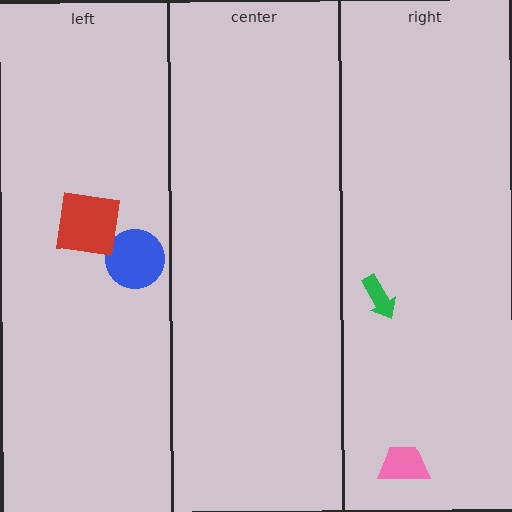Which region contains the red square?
The left region.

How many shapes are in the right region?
2.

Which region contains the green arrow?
The right region.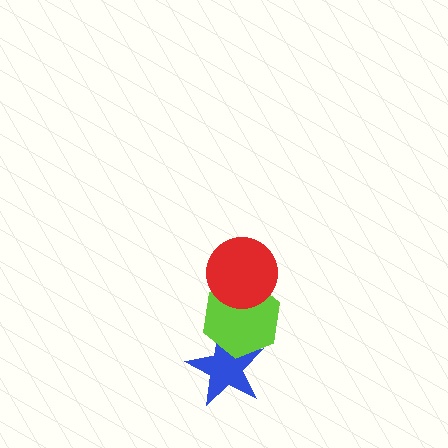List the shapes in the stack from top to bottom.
From top to bottom: the red circle, the lime hexagon, the blue star.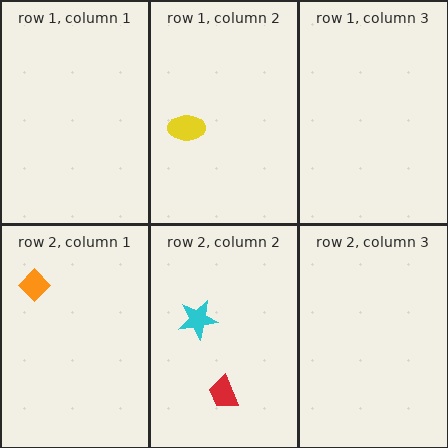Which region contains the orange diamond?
The row 2, column 1 region.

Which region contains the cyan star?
The row 2, column 2 region.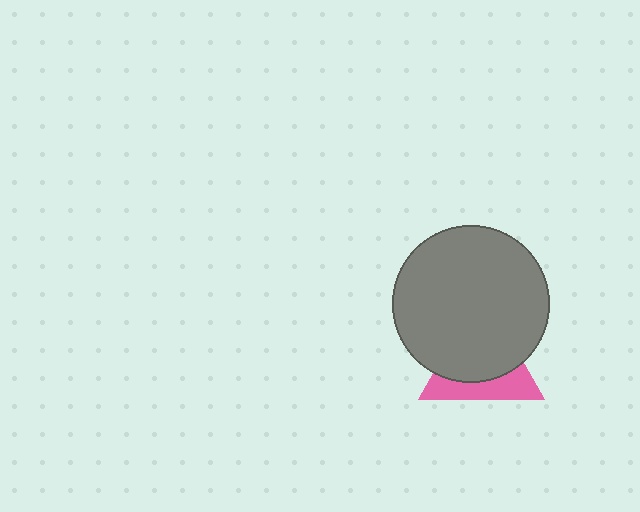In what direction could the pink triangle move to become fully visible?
The pink triangle could move down. That would shift it out from behind the gray circle entirely.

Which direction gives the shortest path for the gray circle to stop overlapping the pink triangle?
Moving up gives the shortest separation.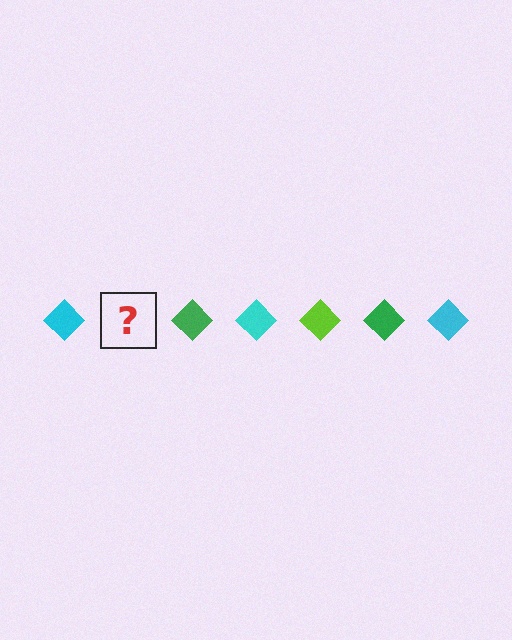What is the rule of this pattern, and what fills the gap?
The rule is that the pattern cycles through cyan, lime, green diamonds. The gap should be filled with a lime diamond.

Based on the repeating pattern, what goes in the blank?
The blank should be a lime diamond.